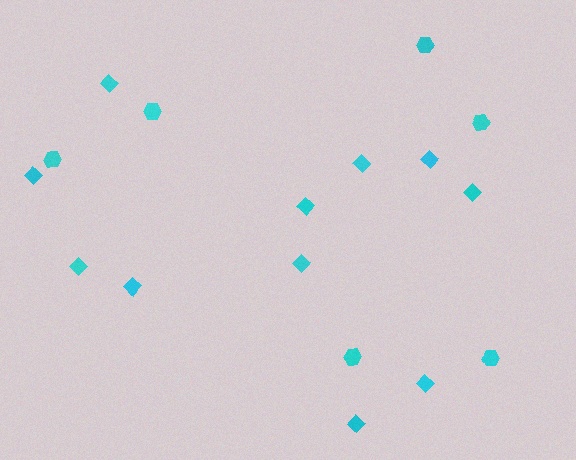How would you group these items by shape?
There are 2 groups: one group of diamonds (11) and one group of hexagons (6).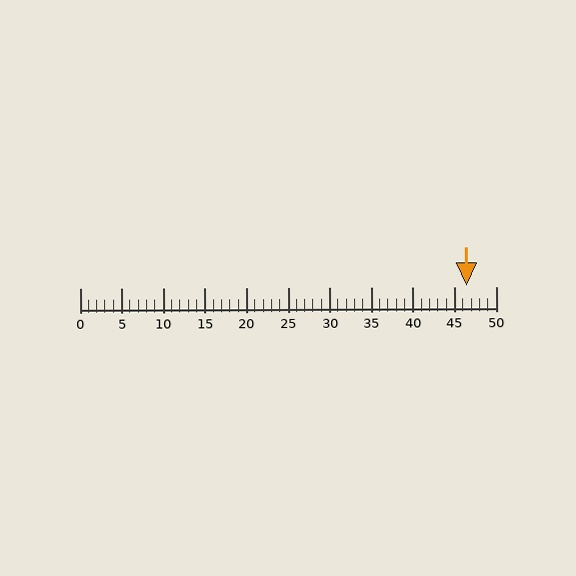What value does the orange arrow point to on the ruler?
The orange arrow points to approximately 46.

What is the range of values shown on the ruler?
The ruler shows values from 0 to 50.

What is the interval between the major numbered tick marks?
The major tick marks are spaced 5 units apart.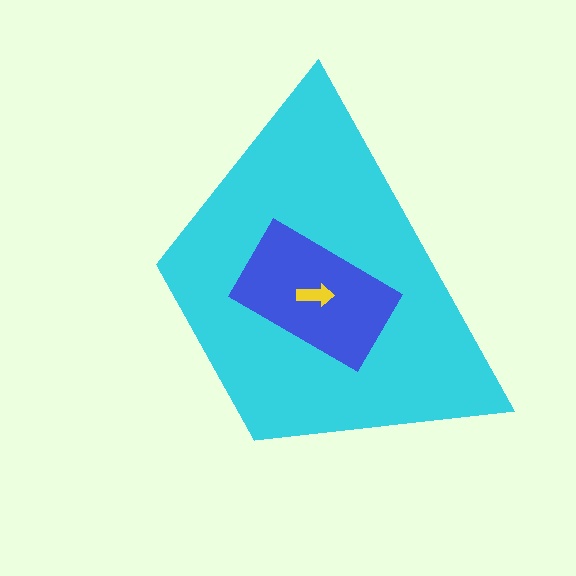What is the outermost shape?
The cyan trapezoid.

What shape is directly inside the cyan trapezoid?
The blue rectangle.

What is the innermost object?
The yellow arrow.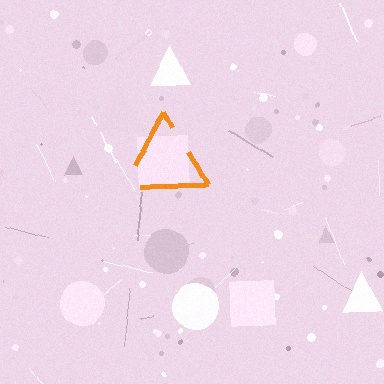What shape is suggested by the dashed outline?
The dashed outline suggests a triangle.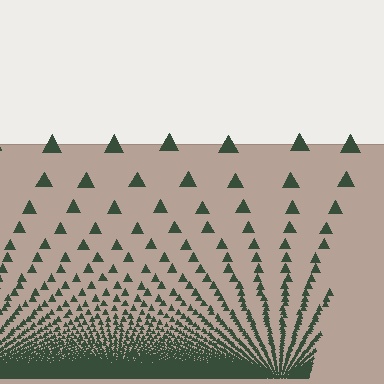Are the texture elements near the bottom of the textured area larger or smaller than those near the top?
Smaller. The gradient is inverted — elements near the bottom are smaller and denser.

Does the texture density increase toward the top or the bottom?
Density increases toward the bottom.